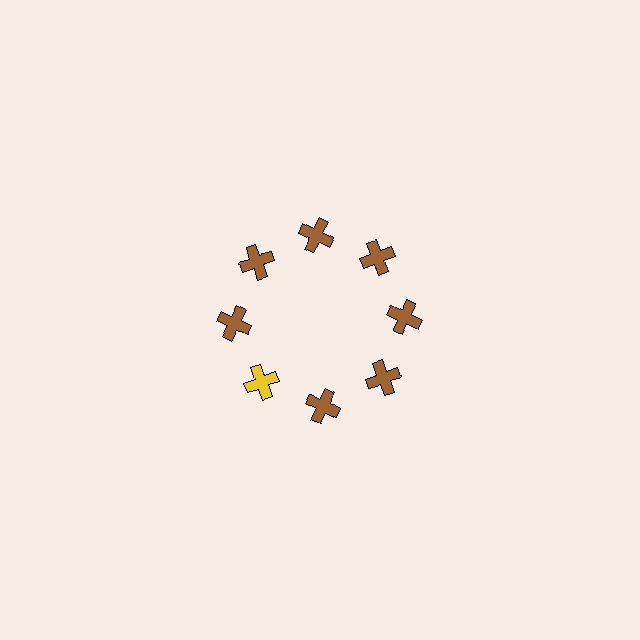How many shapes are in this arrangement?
There are 8 shapes arranged in a ring pattern.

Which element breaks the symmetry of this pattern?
The yellow cross at roughly the 8 o'clock position breaks the symmetry. All other shapes are brown crosses.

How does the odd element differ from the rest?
It has a different color: yellow instead of brown.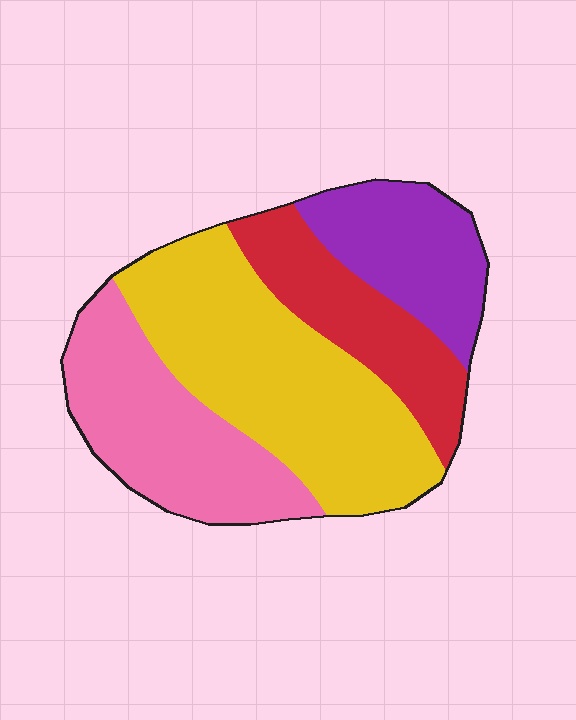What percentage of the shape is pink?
Pink covers roughly 25% of the shape.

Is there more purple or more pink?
Pink.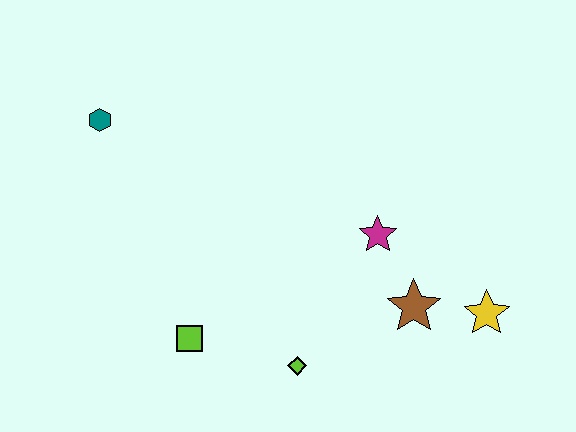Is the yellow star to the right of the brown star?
Yes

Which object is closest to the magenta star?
The brown star is closest to the magenta star.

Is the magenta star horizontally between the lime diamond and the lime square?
No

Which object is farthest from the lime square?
The yellow star is farthest from the lime square.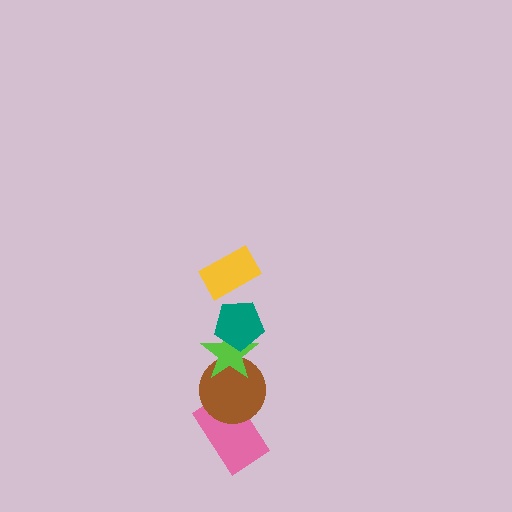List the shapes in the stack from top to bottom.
From top to bottom: the yellow rectangle, the teal pentagon, the lime star, the brown circle, the pink rectangle.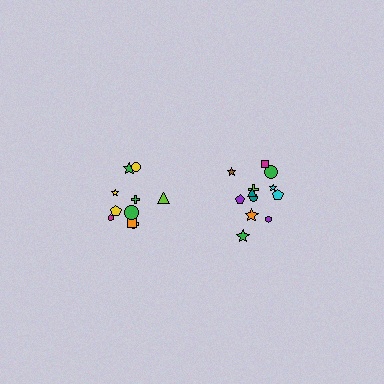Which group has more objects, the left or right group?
The right group.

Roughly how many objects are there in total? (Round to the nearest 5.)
Roughly 20 objects in total.